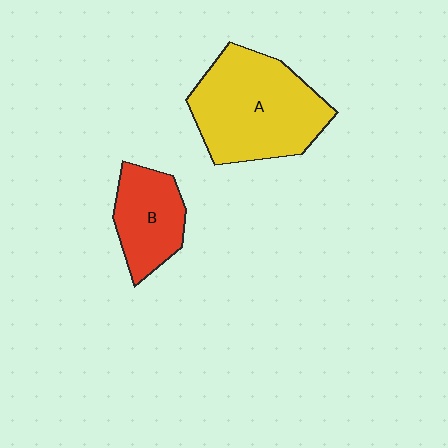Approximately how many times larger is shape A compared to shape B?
Approximately 1.9 times.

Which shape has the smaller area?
Shape B (red).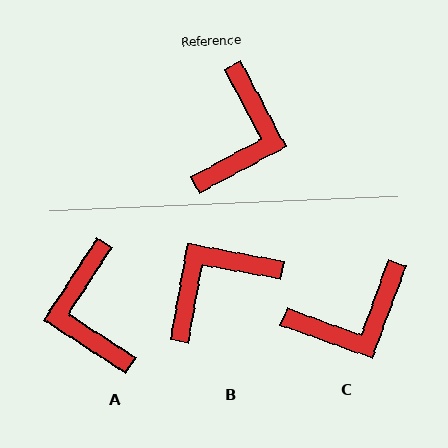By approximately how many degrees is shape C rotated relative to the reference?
Approximately 48 degrees clockwise.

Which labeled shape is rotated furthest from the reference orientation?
A, about 151 degrees away.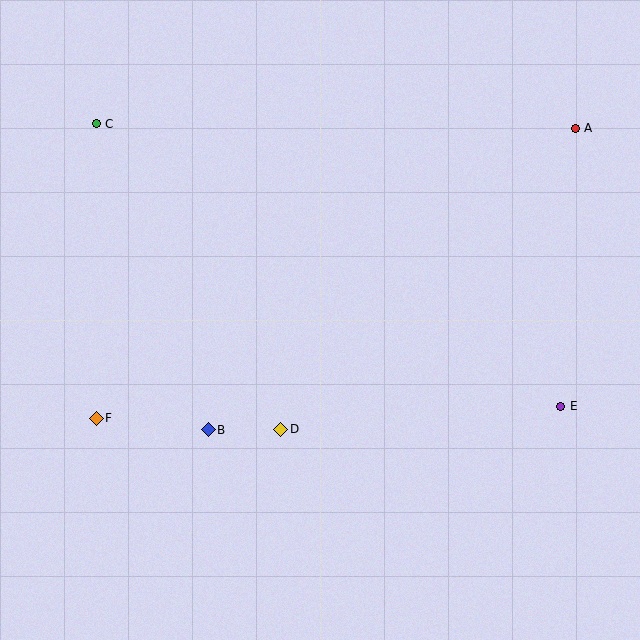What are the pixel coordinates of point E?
Point E is at (561, 406).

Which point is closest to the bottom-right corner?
Point E is closest to the bottom-right corner.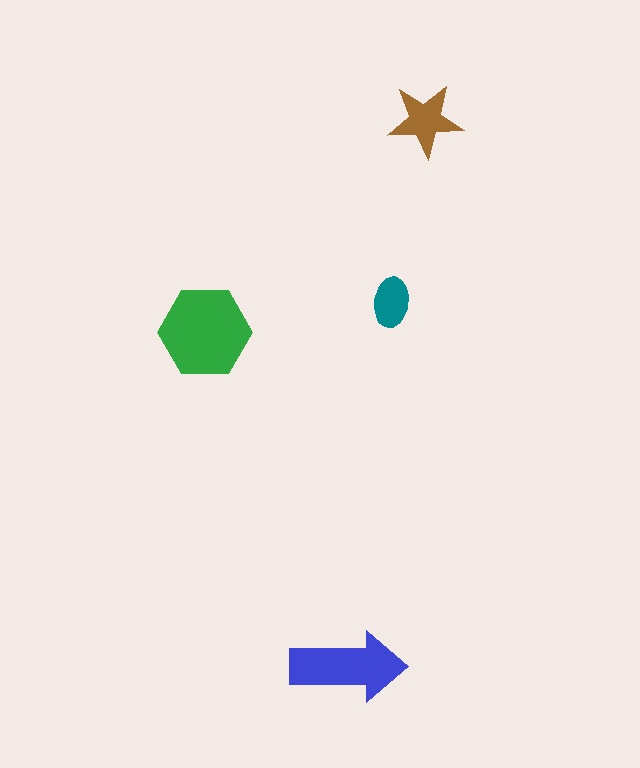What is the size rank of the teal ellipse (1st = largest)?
4th.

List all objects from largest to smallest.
The green hexagon, the blue arrow, the brown star, the teal ellipse.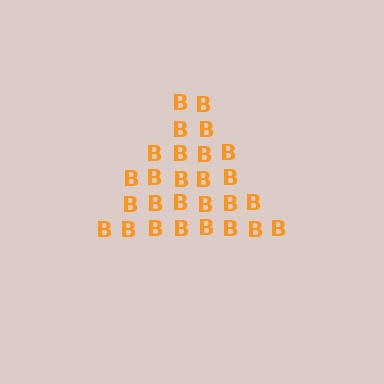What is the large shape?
The large shape is a triangle.